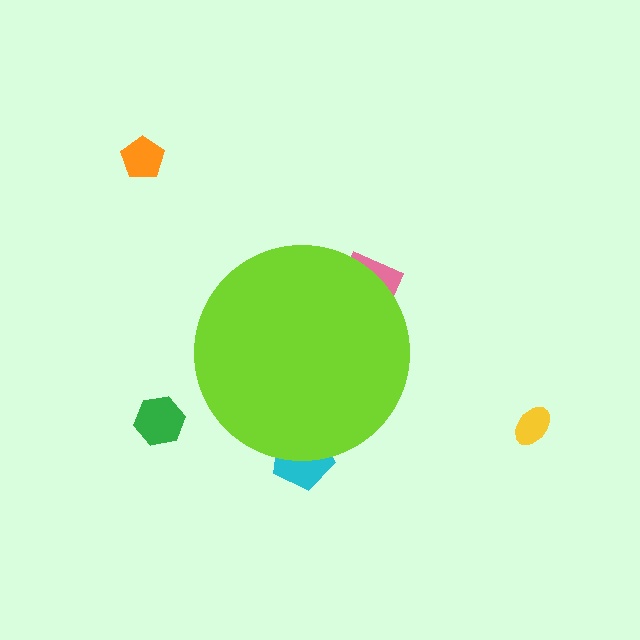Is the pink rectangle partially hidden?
Yes, the pink rectangle is partially hidden behind the lime circle.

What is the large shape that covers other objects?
A lime circle.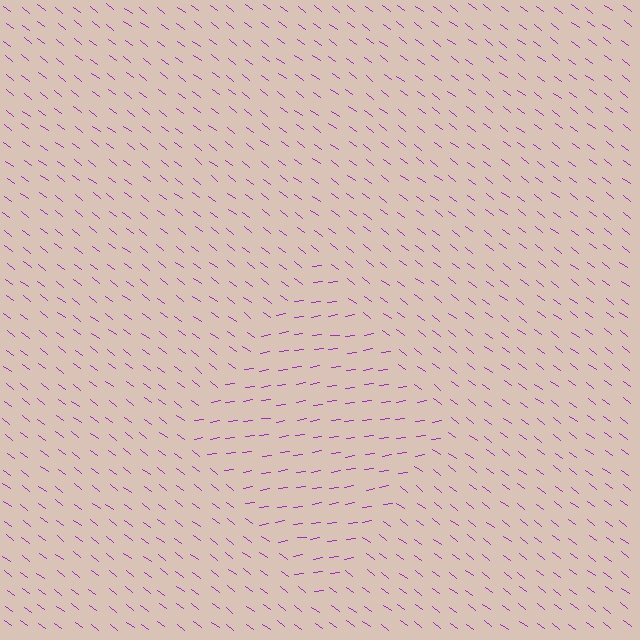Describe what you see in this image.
The image is filled with small purple line segments. A diamond region in the image has lines oriented differently from the surrounding lines, creating a visible texture boundary.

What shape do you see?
I see a diamond.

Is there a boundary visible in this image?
Yes, there is a texture boundary formed by a change in line orientation.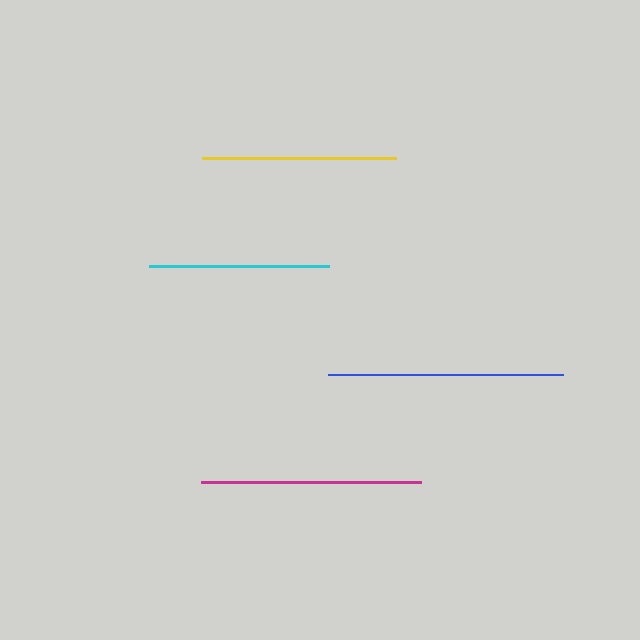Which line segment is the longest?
The blue line is the longest at approximately 235 pixels.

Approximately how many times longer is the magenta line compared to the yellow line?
The magenta line is approximately 1.1 times the length of the yellow line.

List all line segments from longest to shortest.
From longest to shortest: blue, magenta, yellow, cyan.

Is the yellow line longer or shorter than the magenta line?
The magenta line is longer than the yellow line.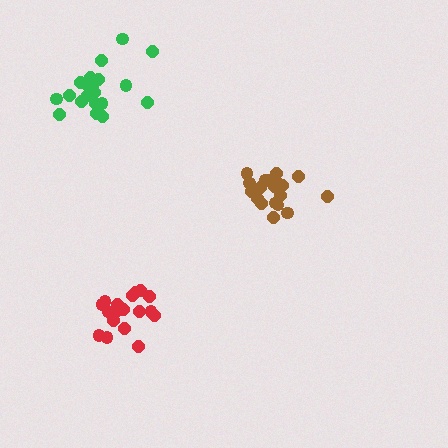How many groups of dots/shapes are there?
There are 3 groups.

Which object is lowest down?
The red cluster is bottommost.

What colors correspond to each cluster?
The clusters are colored: brown, red, green.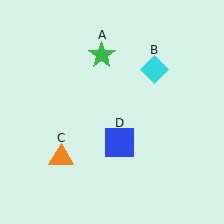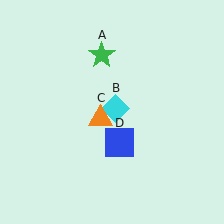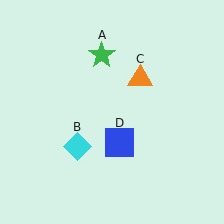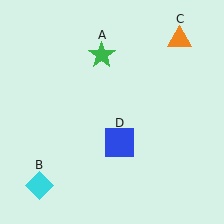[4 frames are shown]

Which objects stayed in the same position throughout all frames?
Green star (object A) and blue square (object D) remained stationary.